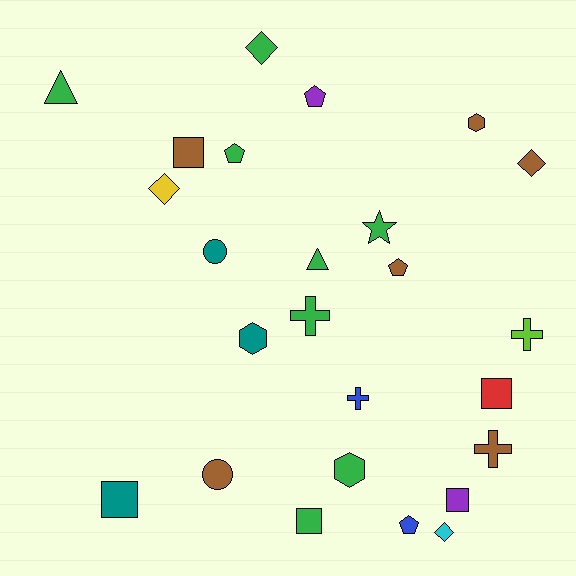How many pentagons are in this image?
There are 4 pentagons.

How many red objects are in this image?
There is 1 red object.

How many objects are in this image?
There are 25 objects.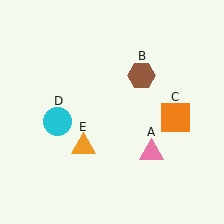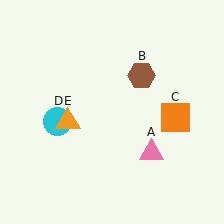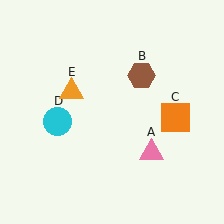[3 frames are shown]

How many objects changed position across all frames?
1 object changed position: orange triangle (object E).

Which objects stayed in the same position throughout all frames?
Pink triangle (object A) and brown hexagon (object B) and orange square (object C) and cyan circle (object D) remained stationary.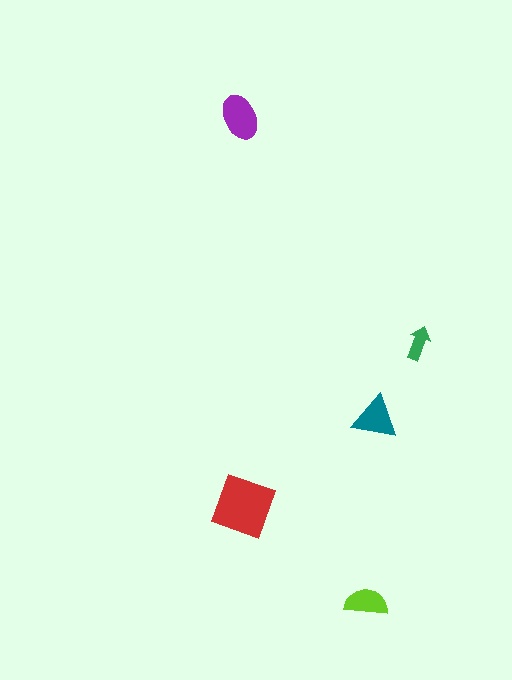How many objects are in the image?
There are 5 objects in the image.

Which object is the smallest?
The green arrow.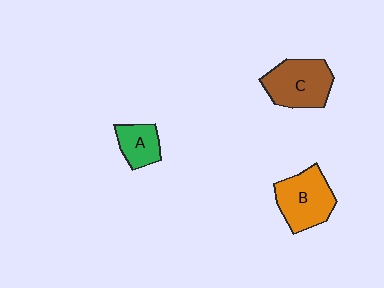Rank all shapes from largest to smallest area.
From largest to smallest: C (brown), B (orange), A (green).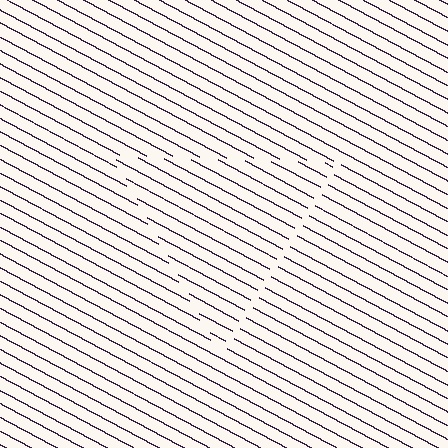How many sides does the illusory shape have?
3 sides — the line-ends trace a triangle.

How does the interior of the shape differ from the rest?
The interior of the shape contains the same grating, shifted by half a period — the contour is defined by the phase discontinuity where line-ends from the inner and outer gratings abut.